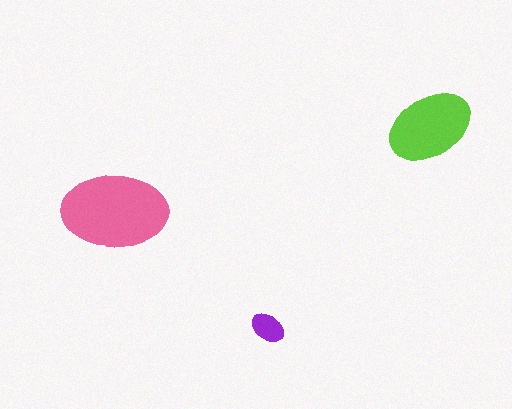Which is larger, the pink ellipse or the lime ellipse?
The pink one.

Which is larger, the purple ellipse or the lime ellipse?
The lime one.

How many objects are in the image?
There are 3 objects in the image.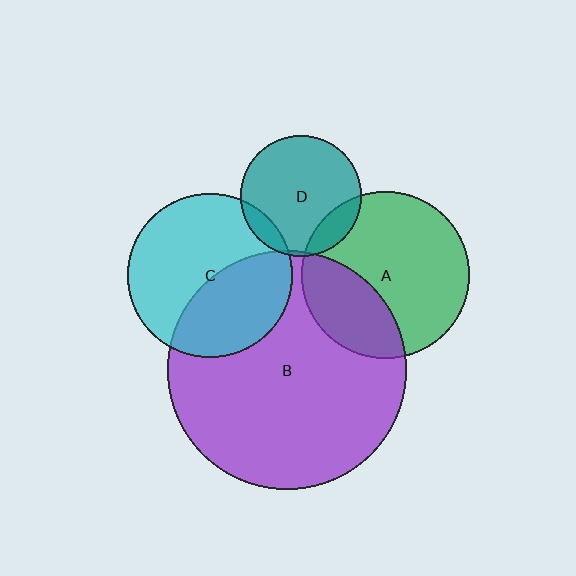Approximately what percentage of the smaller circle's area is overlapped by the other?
Approximately 10%.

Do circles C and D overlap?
Yes.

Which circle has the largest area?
Circle B (purple).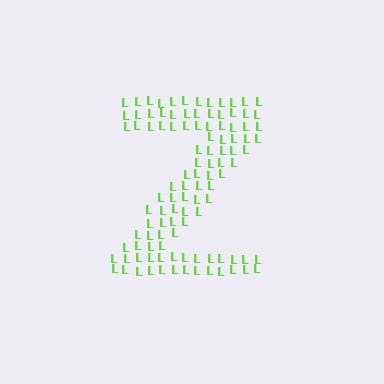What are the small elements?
The small elements are letter L's.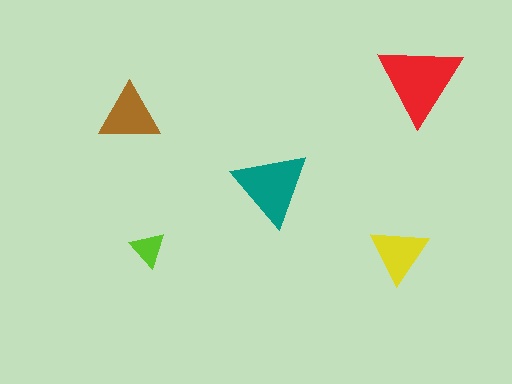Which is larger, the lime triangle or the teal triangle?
The teal one.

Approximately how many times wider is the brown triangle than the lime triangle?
About 1.5 times wider.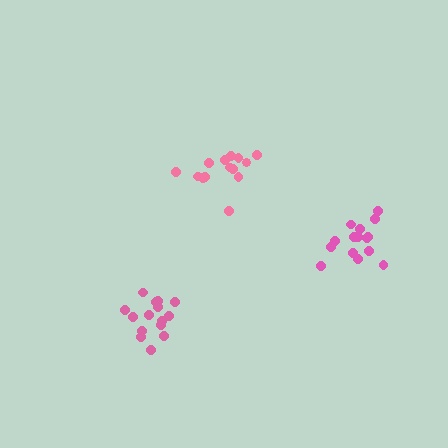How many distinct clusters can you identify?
There are 3 distinct clusters.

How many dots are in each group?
Group 1: 14 dots, Group 2: 15 dots, Group 3: 15 dots (44 total).